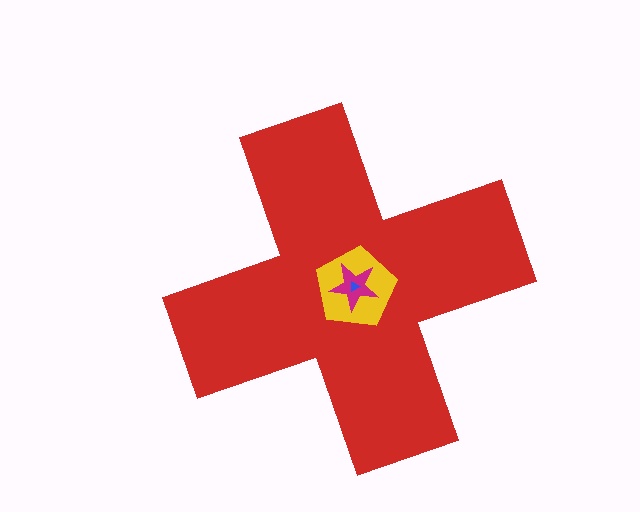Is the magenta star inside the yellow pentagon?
Yes.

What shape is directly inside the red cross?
The yellow pentagon.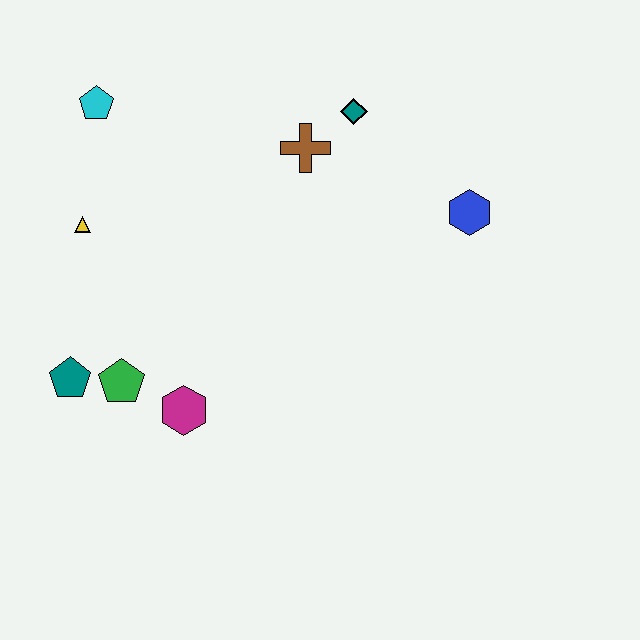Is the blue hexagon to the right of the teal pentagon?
Yes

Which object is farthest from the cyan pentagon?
The blue hexagon is farthest from the cyan pentagon.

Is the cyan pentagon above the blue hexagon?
Yes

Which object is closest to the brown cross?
The teal diamond is closest to the brown cross.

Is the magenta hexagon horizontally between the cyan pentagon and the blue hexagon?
Yes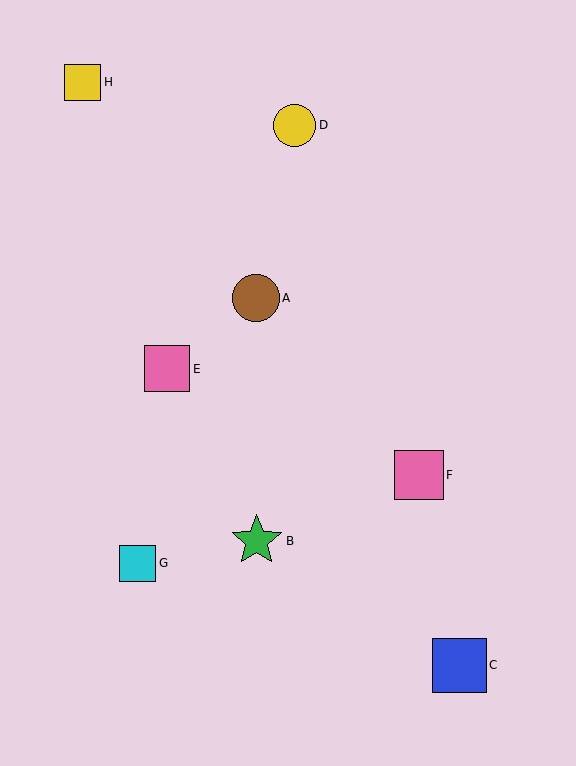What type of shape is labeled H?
Shape H is a yellow square.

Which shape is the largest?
The blue square (labeled C) is the largest.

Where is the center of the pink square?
The center of the pink square is at (419, 475).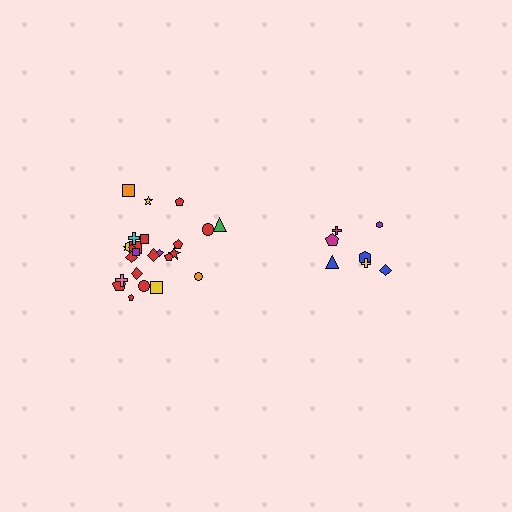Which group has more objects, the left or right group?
The left group.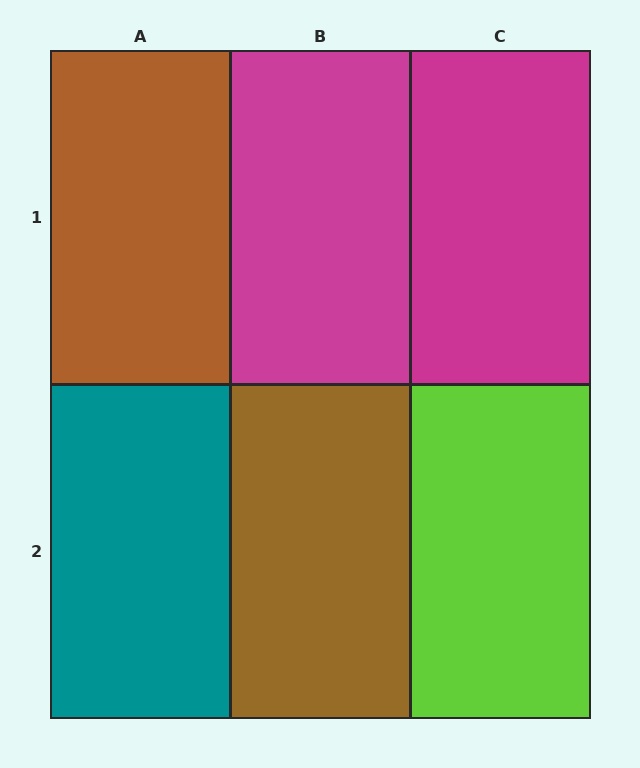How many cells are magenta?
2 cells are magenta.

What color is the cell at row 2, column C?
Lime.